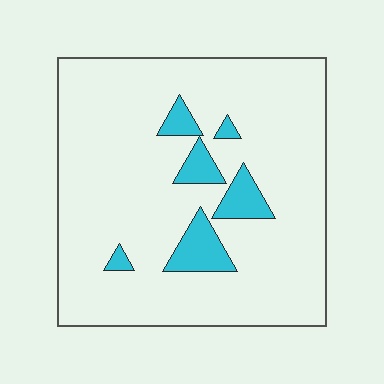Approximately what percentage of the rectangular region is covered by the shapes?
Approximately 10%.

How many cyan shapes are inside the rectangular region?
6.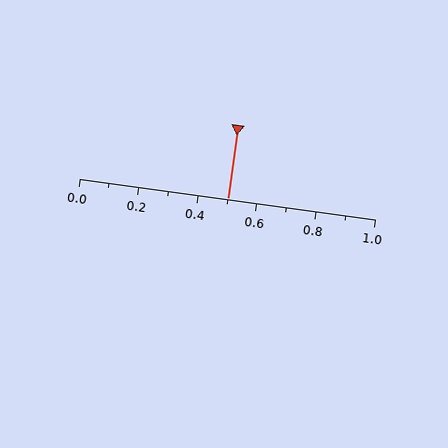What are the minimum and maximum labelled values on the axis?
The axis runs from 0.0 to 1.0.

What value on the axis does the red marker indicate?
The marker indicates approximately 0.5.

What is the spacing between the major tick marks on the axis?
The major ticks are spaced 0.2 apart.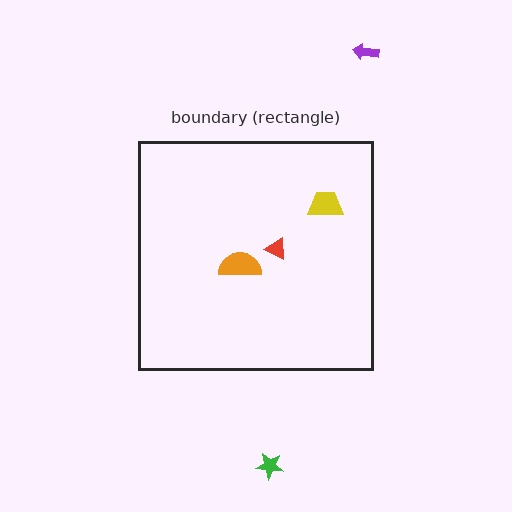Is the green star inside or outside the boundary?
Outside.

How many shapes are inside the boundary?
3 inside, 2 outside.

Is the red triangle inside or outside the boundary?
Inside.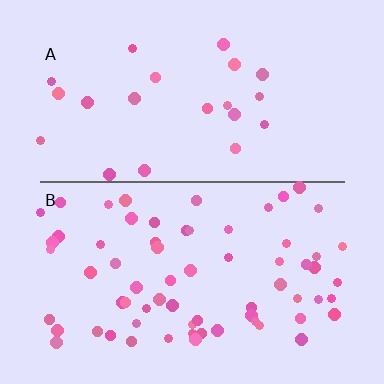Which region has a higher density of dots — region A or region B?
B (the bottom).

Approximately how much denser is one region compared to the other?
Approximately 3.0× — region B over region A.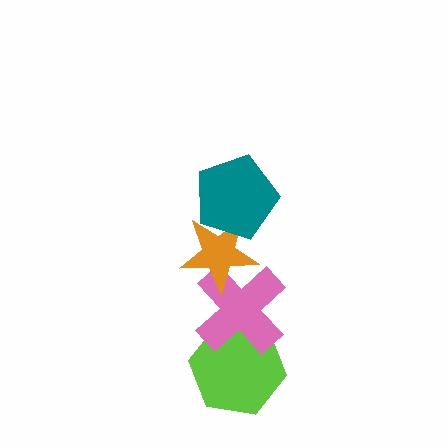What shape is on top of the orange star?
The teal pentagon is on top of the orange star.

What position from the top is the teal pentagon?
The teal pentagon is 1st from the top.